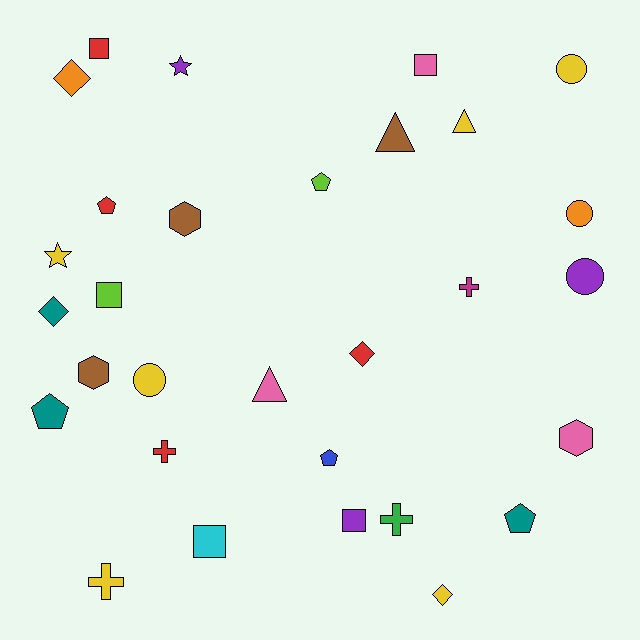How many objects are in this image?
There are 30 objects.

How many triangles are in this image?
There are 3 triangles.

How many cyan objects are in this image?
There is 1 cyan object.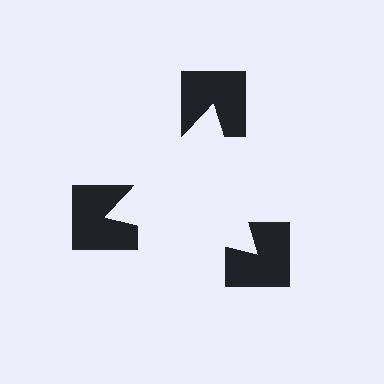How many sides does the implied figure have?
3 sides.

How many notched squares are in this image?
There are 3 — one at each vertex of the illusory triangle.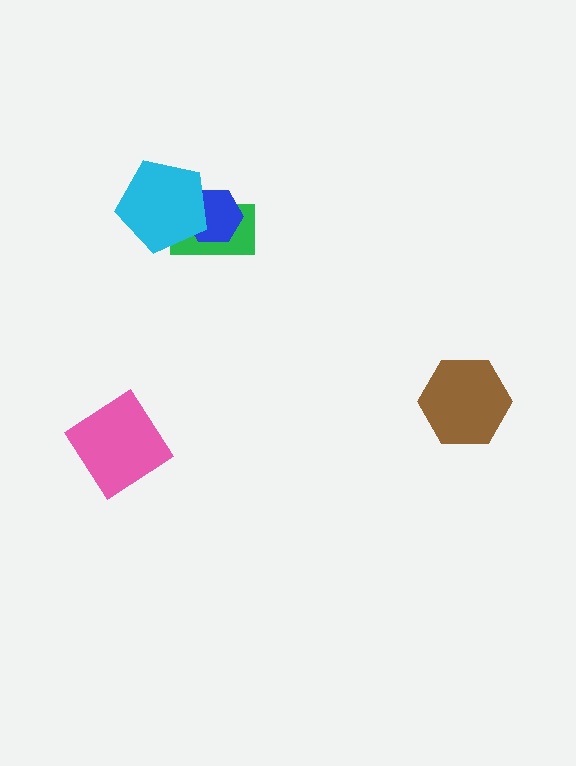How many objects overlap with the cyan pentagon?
2 objects overlap with the cyan pentagon.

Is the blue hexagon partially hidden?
Yes, it is partially covered by another shape.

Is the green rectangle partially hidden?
Yes, it is partially covered by another shape.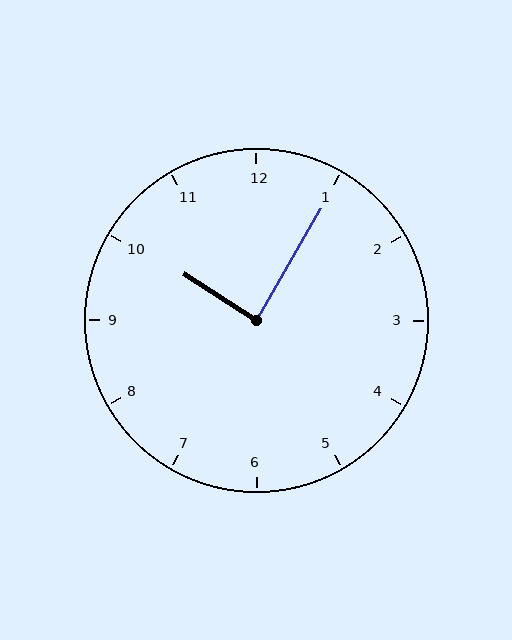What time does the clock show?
10:05.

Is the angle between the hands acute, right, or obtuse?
It is right.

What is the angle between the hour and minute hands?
Approximately 88 degrees.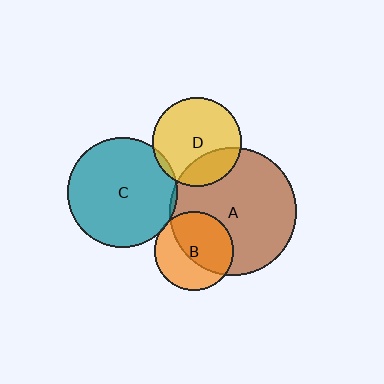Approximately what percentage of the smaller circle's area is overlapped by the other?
Approximately 5%.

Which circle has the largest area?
Circle A (brown).